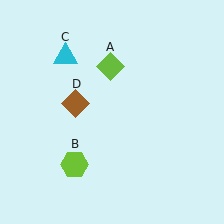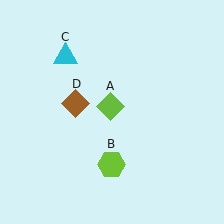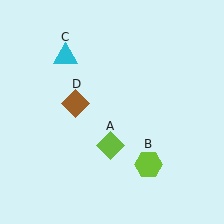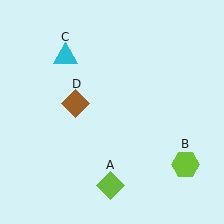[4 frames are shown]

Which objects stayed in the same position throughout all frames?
Cyan triangle (object C) and brown diamond (object D) remained stationary.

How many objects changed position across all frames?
2 objects changed position: lime diamond (object A), lime hexagon (object B).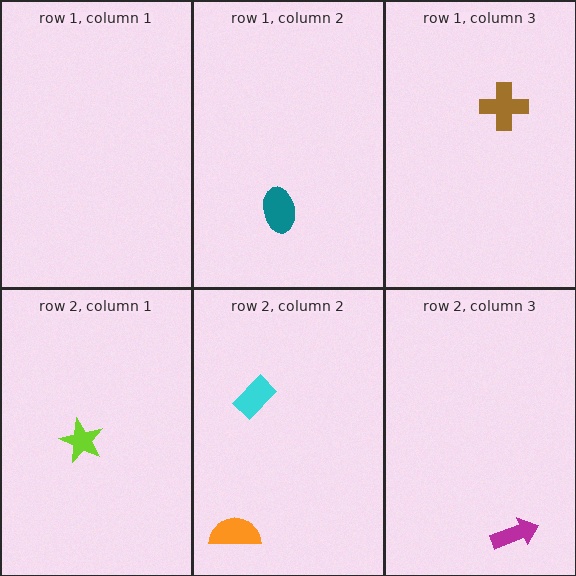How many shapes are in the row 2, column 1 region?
1.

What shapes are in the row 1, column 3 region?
The brown cross.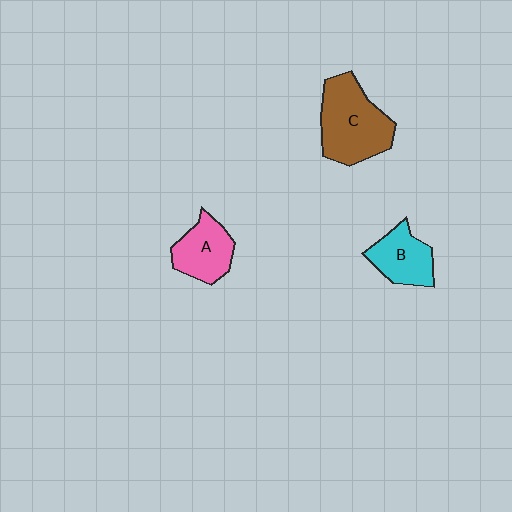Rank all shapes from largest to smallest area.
From largest to smallest: C (brown), A (pink), B (cyan).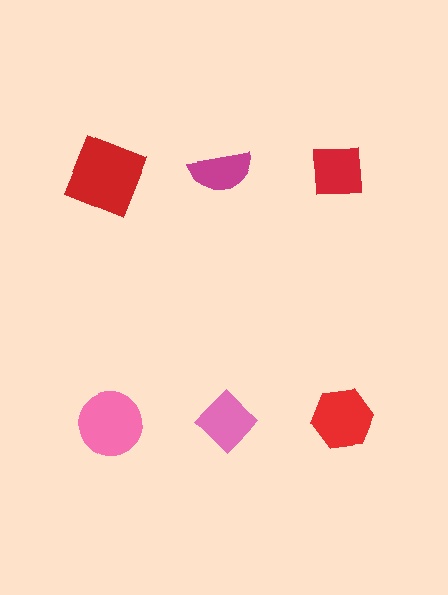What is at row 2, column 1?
A pink circle.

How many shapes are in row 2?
3 shapes.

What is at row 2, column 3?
A red hexagon.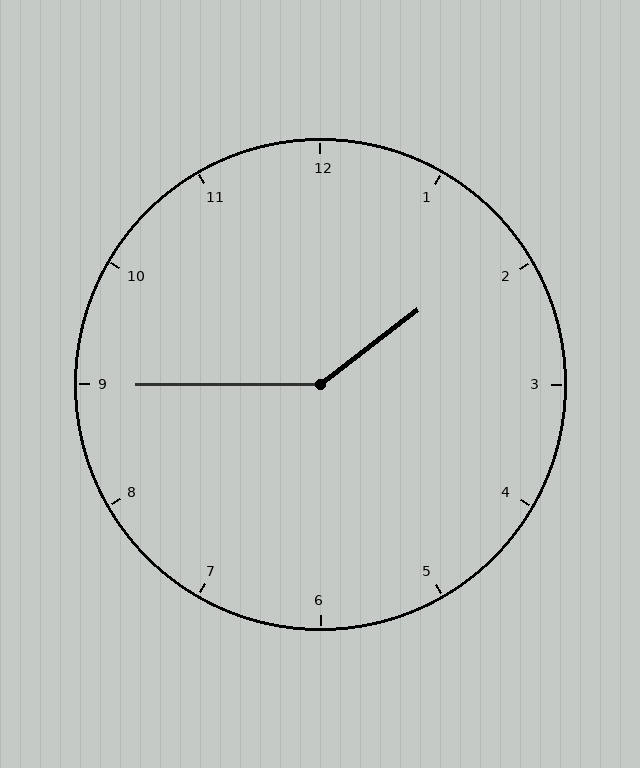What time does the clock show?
1:45.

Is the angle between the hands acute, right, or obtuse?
It is obtuse.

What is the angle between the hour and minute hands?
Approximately 142 degrees.